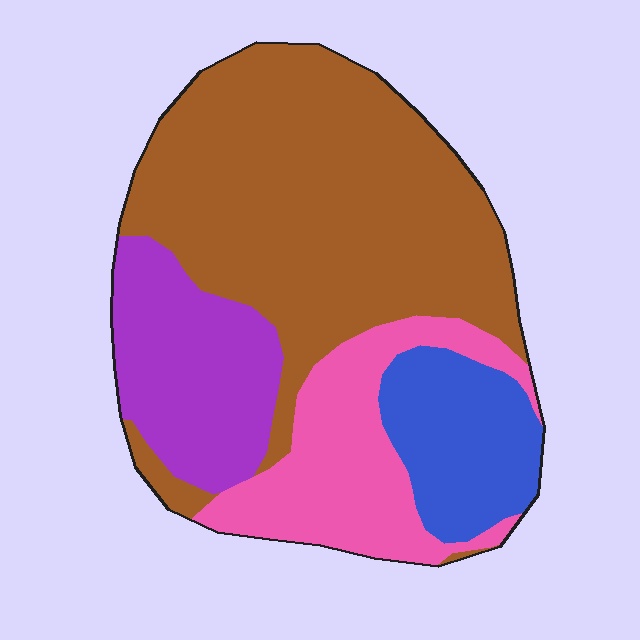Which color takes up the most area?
Brown, at roughly 50%.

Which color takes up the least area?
Blue, at roughly 15%.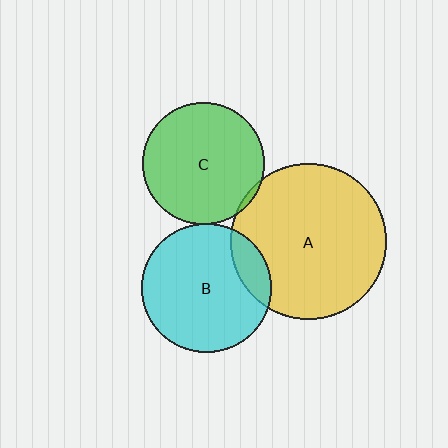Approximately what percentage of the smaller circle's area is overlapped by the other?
Approximately 5%.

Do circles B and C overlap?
Yes.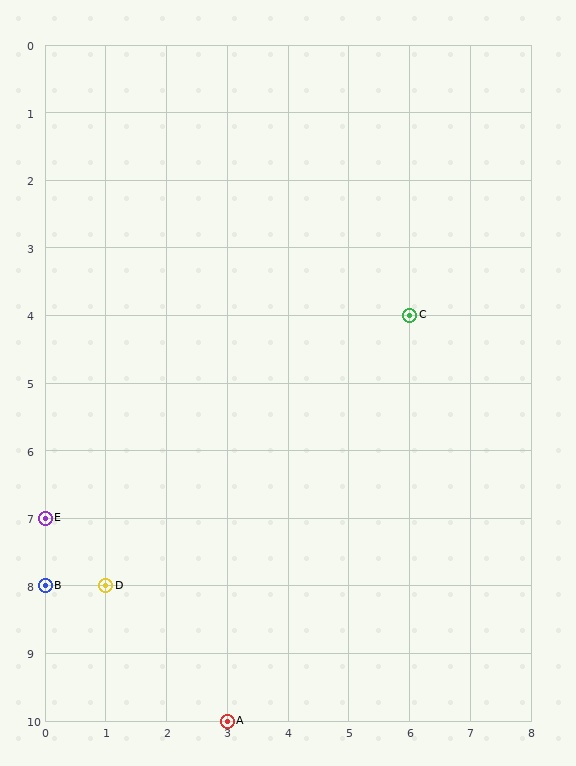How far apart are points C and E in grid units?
Points C and E are 6 columns and 3 rows apart (about 6.7 grid units diagonally).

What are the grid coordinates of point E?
Point E is at grid coordinates (0, 7).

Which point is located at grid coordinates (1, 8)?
Point D is at (1, 8).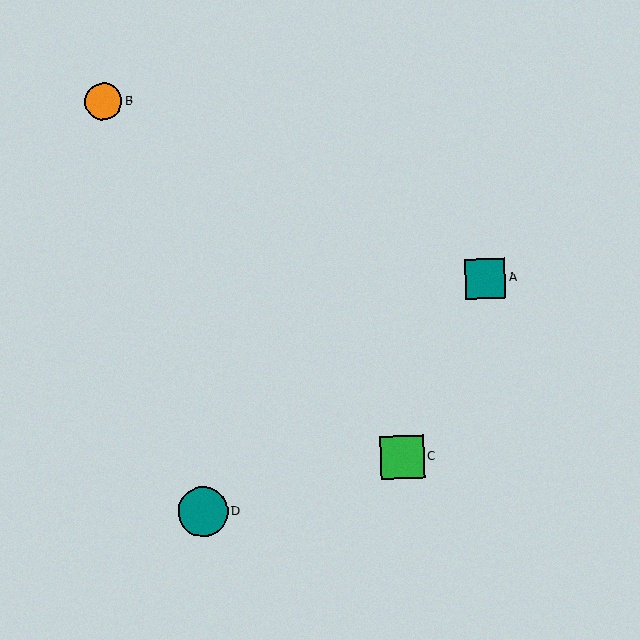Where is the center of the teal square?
The center of the teal square is at (485, 278).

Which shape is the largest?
The teal circle (labeled D) is the largest.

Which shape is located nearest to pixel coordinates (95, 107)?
The orange circle (labeled B) at (103, 102) is nearest to that location.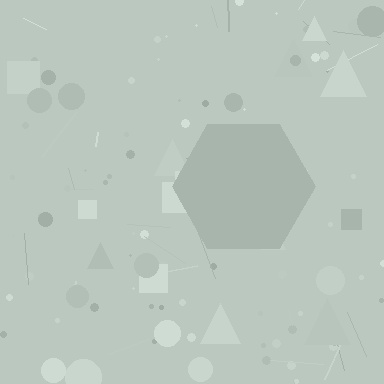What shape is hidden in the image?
A hexagon is hidden in the image.